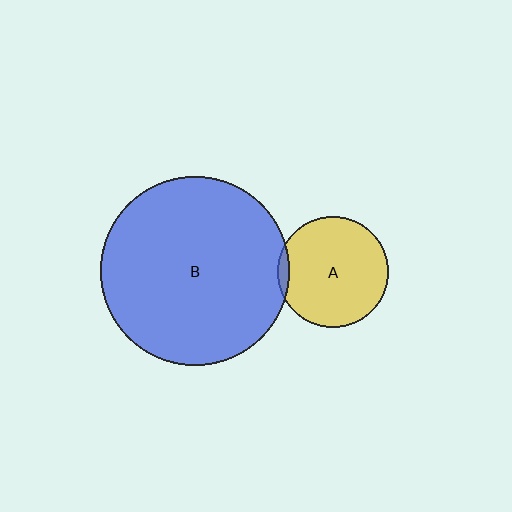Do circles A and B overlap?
Yes.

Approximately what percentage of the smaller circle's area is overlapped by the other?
Approximately 5%.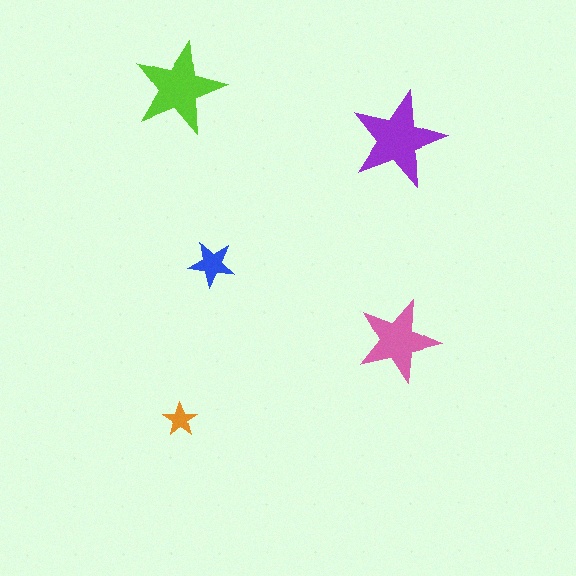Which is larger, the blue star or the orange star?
The blue one.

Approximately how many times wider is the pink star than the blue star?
About 2 times wider.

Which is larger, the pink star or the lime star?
The lime one.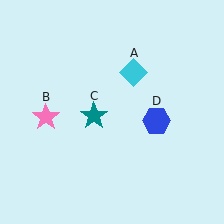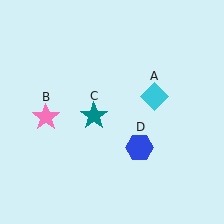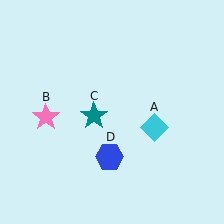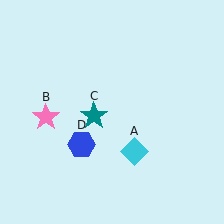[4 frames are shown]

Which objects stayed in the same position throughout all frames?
Pink star (object B) and teal star (object C) remained stationary.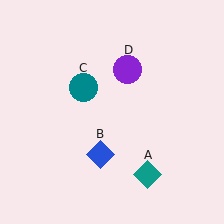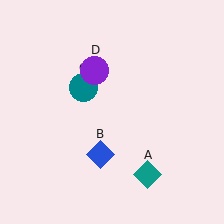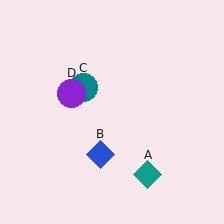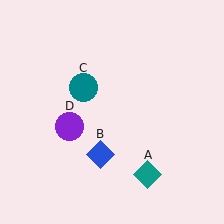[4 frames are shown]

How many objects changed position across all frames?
1 object changed position: purple circle (object D).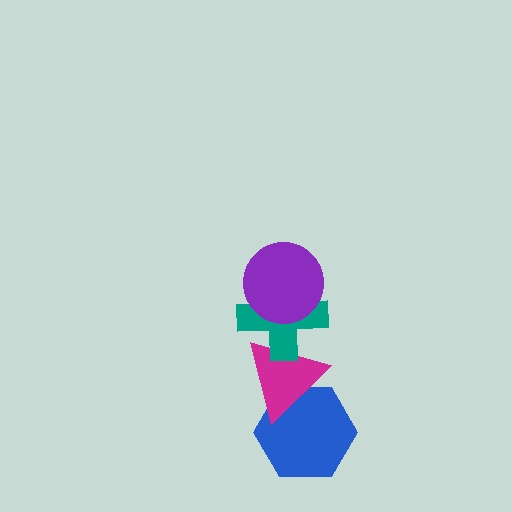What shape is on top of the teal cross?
The purple circle is on top of the teal cross.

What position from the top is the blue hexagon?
The blue hexagon is 4th from the top.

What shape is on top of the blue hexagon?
The magenta triangle is on top of the blue hexagon.